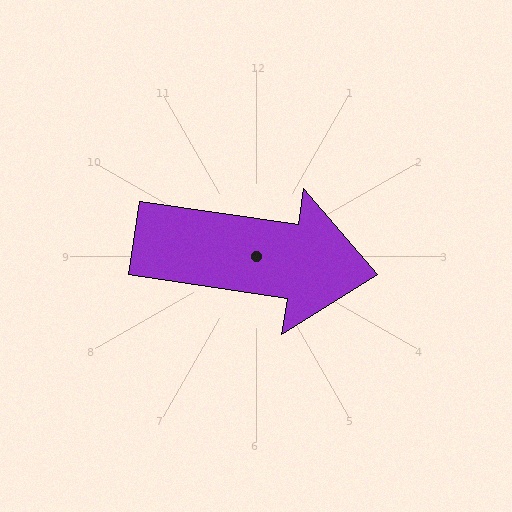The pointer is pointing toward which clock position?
Roughly 3 o'clock.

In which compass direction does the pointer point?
East.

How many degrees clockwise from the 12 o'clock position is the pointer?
Approximately 99 degrees.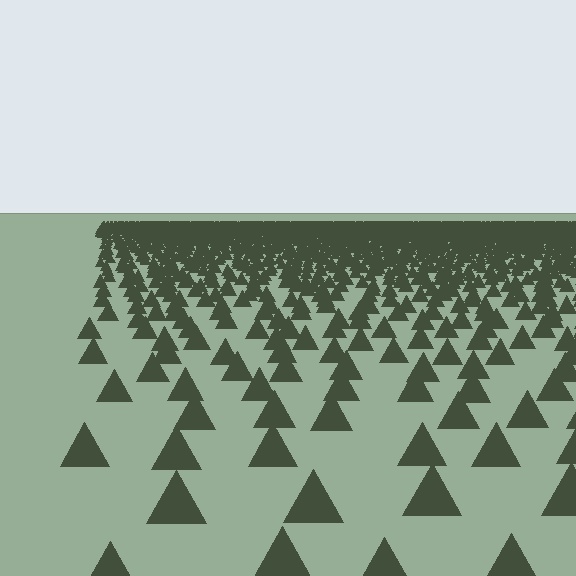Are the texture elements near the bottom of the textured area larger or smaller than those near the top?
Larger. Near the bottom, elements are closer to the viewer and appear at a bigger on-screen size.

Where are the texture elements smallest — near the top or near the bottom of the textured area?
Near the top.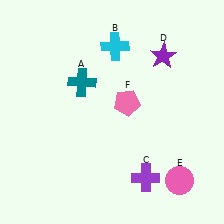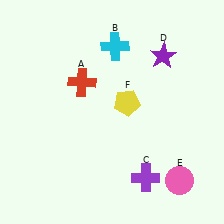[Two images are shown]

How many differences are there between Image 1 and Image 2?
There are 2 differences between the two images.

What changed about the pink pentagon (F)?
In Image 1, F is pink. In Image 2, it changed to yellow.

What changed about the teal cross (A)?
In Image 1, A is teal. In Image 2, it changed to red.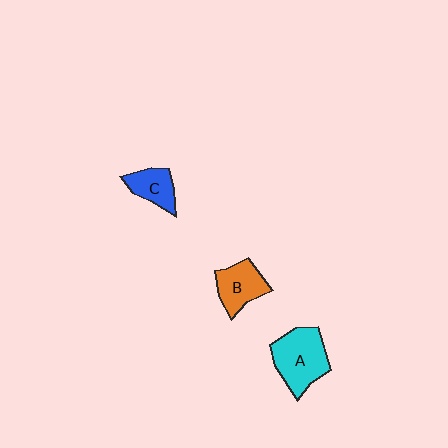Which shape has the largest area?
Shape A (cyan).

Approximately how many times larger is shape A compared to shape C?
Approximately 1.8 times.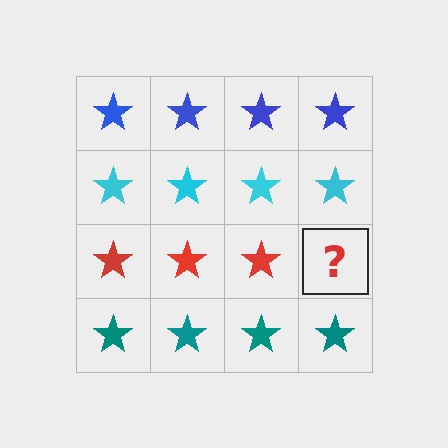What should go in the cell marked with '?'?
The missing cell should contain a red star.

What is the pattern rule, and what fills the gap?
The rule is that each row has a consistent color. The gap should be filled with a red star.